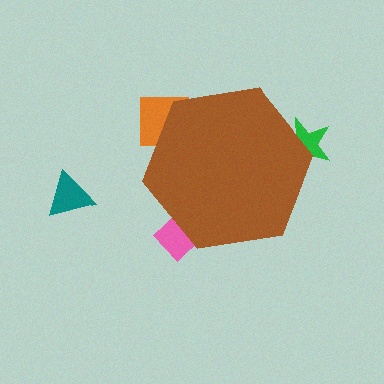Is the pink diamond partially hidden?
Yes, the pink diamond is partially hidden behind the brown hexagon.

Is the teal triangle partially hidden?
No, the teal triangle is fully visible.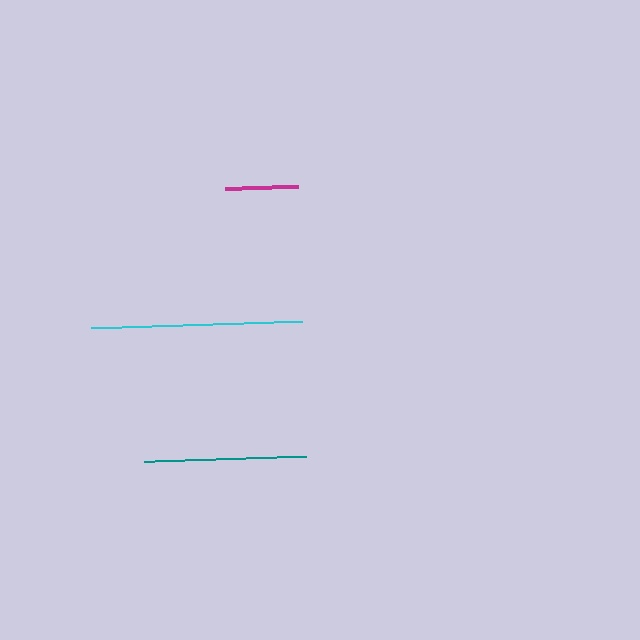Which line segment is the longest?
The cyan line is the longest at approximately 211 pixels.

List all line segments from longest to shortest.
From longest to shortest: cyan, teal, magenta.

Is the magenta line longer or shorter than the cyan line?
The cyan line is longer than the magenta line.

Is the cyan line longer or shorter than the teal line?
The cyan line is longer than the teal line.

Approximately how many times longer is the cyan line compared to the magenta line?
The cyan line is approximately 2.9 times the length of the magenta line.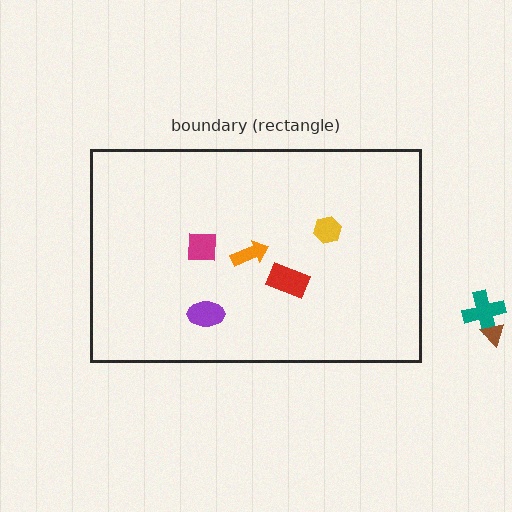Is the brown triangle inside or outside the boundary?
Outside.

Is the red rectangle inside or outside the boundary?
Inside.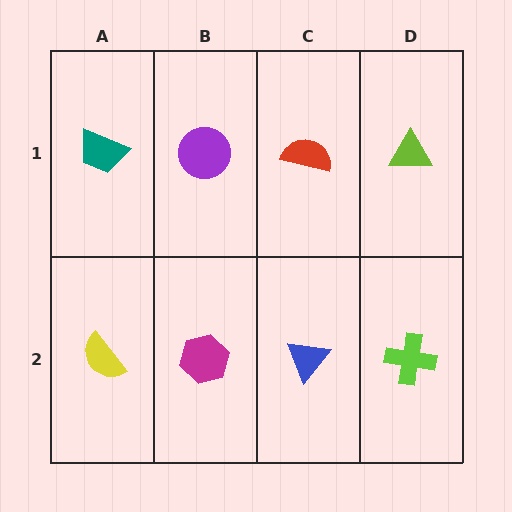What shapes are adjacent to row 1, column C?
A blue triangle (row 2, column C), a purple circle (row 1, column B), a lime triangle (row 1, column D).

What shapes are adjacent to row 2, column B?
A purple circle (row 1, column B), a yellow semicircle (row 2, column A), a blue triangle (row 2, column C).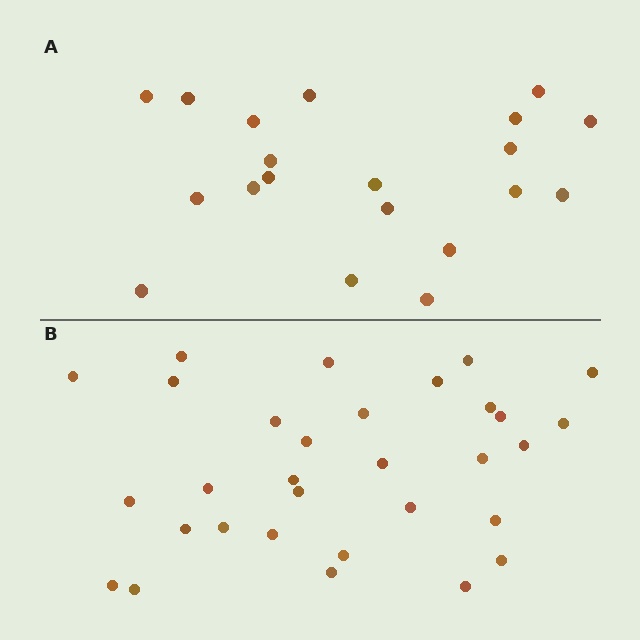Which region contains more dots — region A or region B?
Region B (the bottom region) has more dots.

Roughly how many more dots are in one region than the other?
Region B has roughly 12 or so more dots than region A.